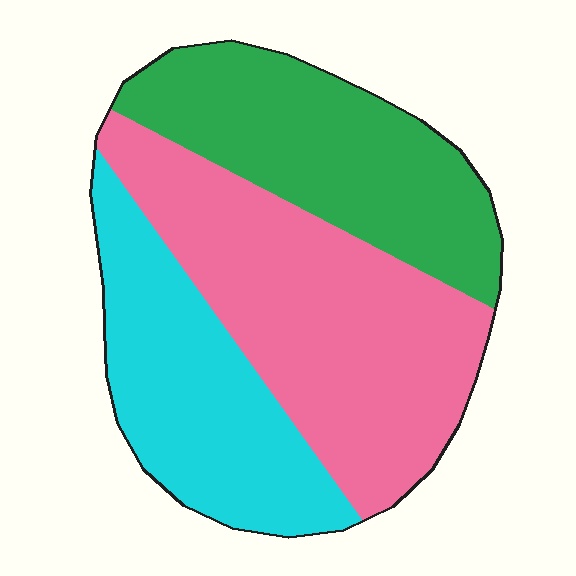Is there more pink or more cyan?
Pink.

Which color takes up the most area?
Pink, at roughly 40%.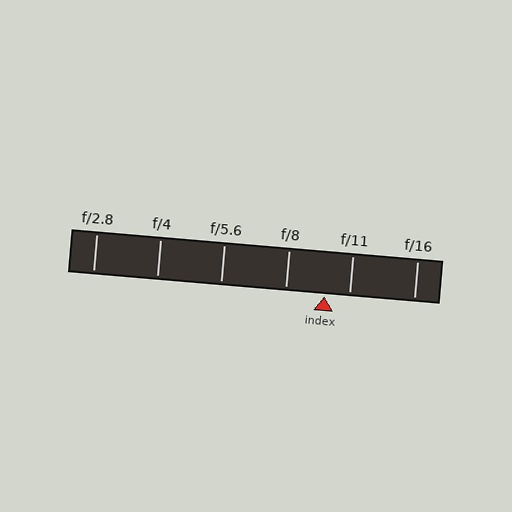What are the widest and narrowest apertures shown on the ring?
The widest aperture shown is f/2.8 and the narrowest is f/16.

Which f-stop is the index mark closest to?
The index mark is closest to f/11.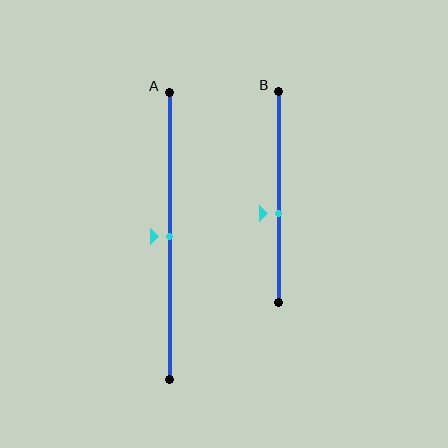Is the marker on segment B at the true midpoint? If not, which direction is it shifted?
No, the marker on segment B is shifted downward by about 8% of the segment length.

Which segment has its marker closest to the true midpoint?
Segment A has its marker closest to the true midpoint.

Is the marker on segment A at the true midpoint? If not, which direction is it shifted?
Yes, the marker on segment A is at the true midpoint.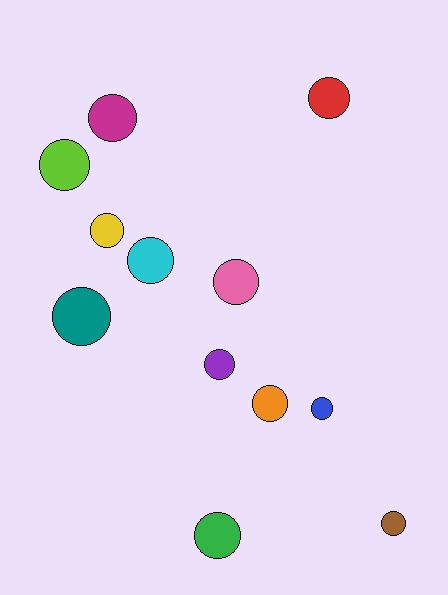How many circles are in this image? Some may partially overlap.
There are 12 circles.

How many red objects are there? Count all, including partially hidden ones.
There is 1 red object.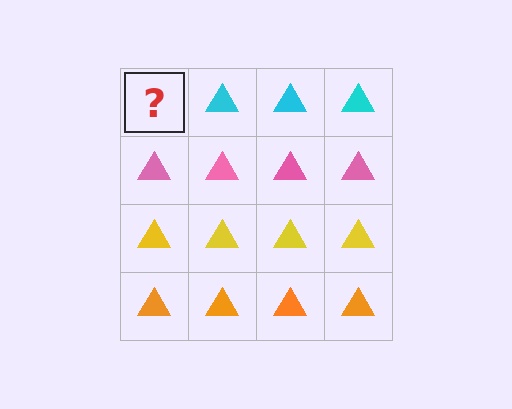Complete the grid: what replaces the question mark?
The question mark should be replaced with a cyan triangle.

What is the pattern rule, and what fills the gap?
The rule is that each row has a consistent color. The gap should be filled with a cyan triangle.